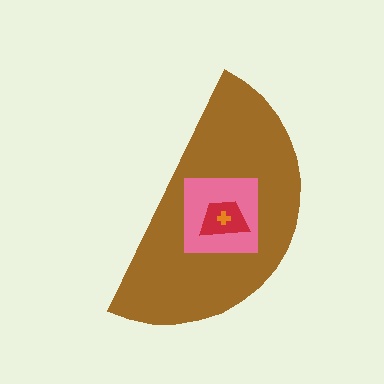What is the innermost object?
The orange cross.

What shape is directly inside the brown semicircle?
The pink square.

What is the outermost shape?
The brown semicircle.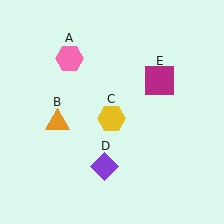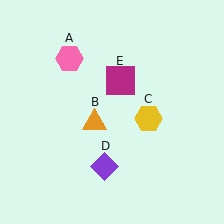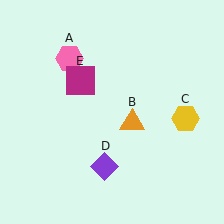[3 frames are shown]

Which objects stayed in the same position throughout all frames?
Pink hexagon (object A) and purple diamond (object D) remained stationary.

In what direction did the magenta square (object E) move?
The magenta square (object E) moved left.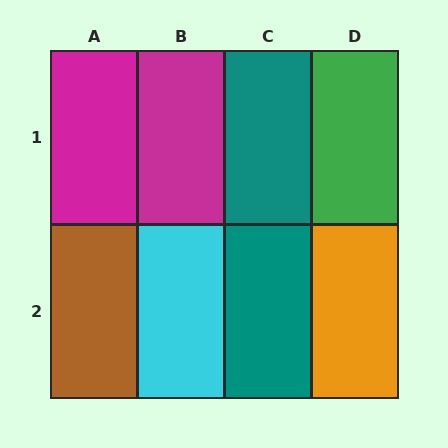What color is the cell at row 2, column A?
Brown.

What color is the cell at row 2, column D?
Orange.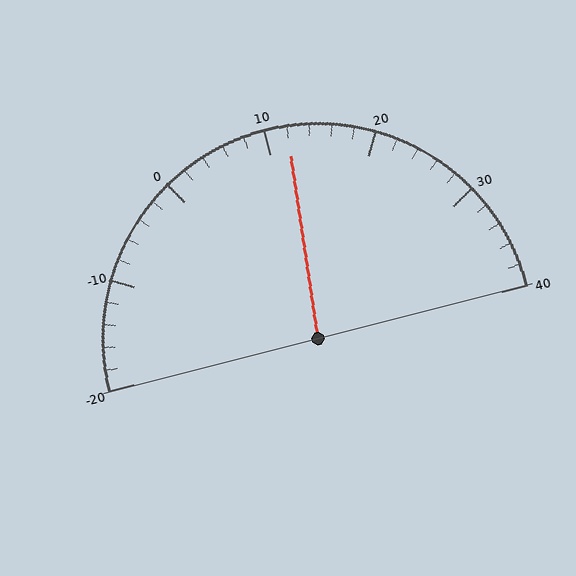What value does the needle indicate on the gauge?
The needle indicates approximately 12.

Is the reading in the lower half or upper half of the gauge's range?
The reading is in the upper half of the range (-20 to 40).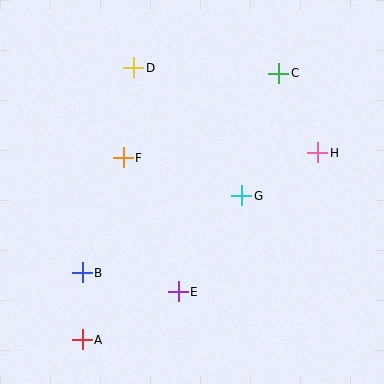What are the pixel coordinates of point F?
Point F is at (123, 158).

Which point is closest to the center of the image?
Point G at (242, 196) is closest to the center.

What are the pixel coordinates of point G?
Point G is at (242, 196).